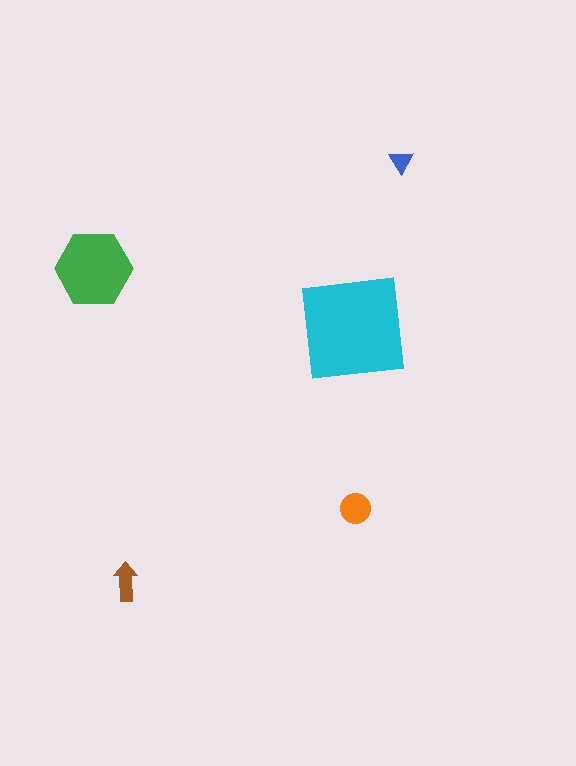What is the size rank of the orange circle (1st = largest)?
3rd.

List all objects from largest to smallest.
The cyan square, the green hexagon, the orange circle, the brown arrow, the blue triangle.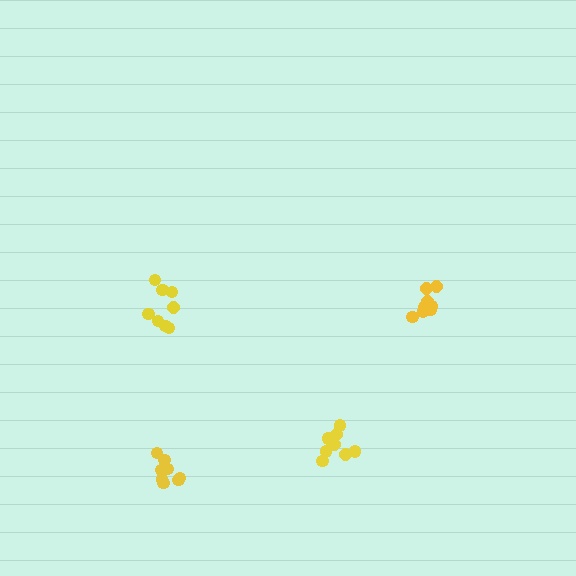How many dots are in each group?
Group 1: 9 dots, Group 2: 8 dots, Group 3: 9 dots, Group 4: 8 dots (34 total).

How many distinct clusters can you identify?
There are 4 distinct clusters.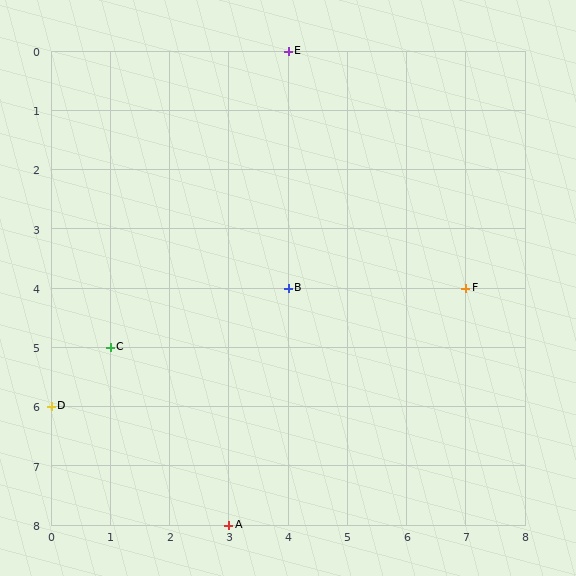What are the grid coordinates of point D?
Point D is at grid coordinates (0, 6).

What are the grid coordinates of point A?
Point A is at grid coordinates (3, 8).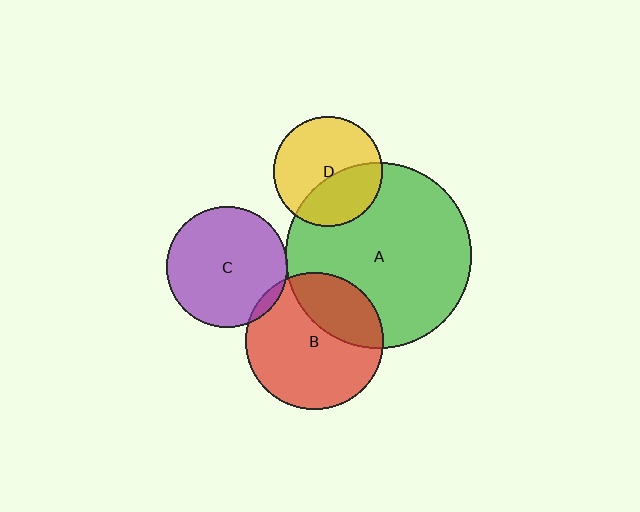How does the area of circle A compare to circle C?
Approximately 2.3 times.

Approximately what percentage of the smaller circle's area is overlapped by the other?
Approximately 40%.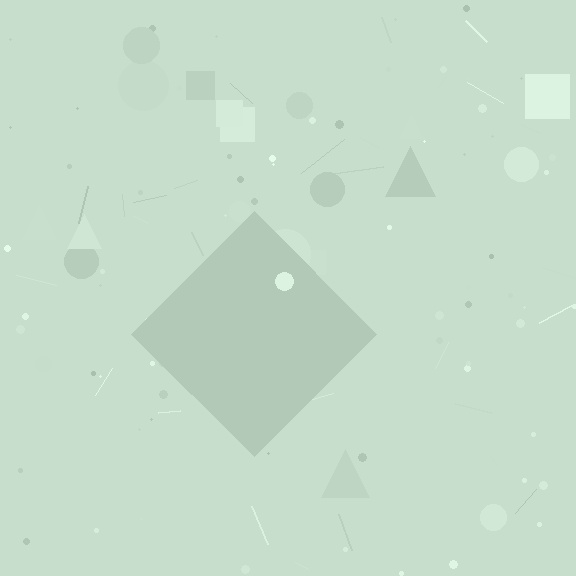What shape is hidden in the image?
A diamond is hidden in the image.